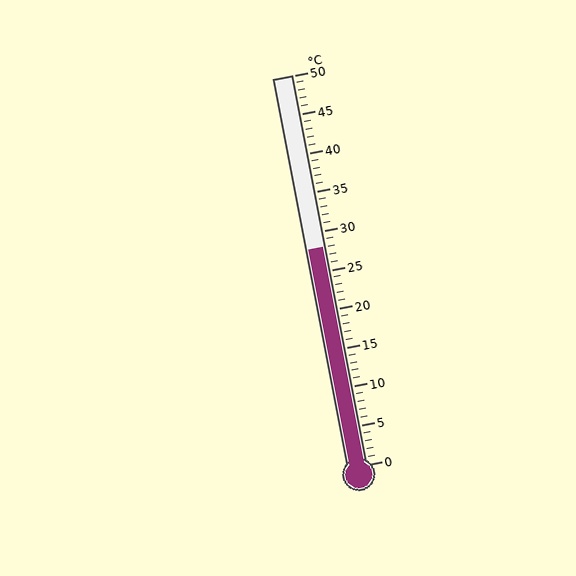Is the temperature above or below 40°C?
The temperature is below 40°C.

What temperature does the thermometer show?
The thermometer shows approximately 28°C.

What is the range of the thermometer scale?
The thermometer scale ranges from 0°C to 50°C.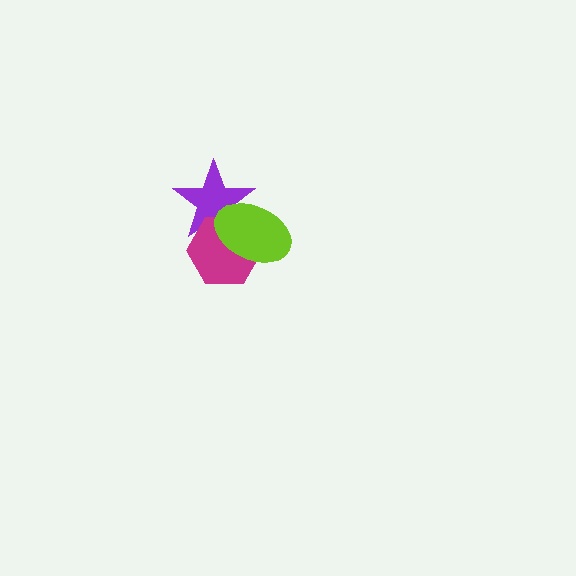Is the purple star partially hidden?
Yes, it is partially covered by another shape.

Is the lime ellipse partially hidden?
No, no other shape covers it.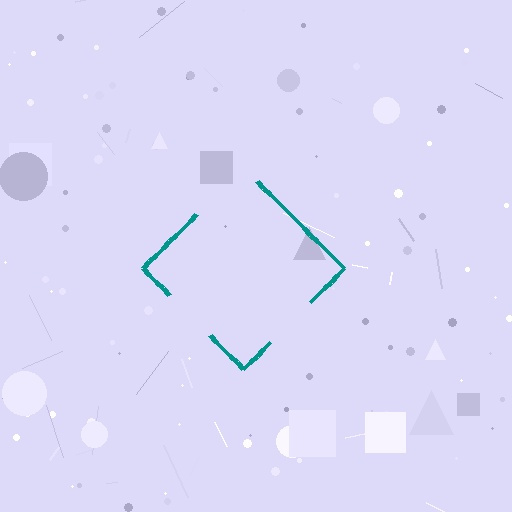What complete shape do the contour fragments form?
The contour fragments form a diamond.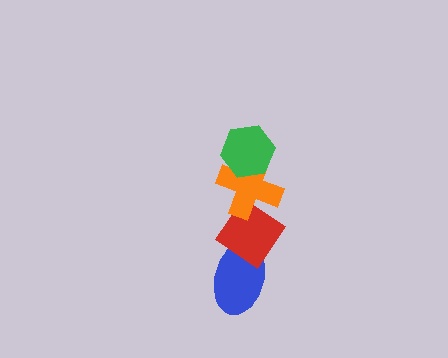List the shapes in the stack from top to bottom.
From top to bottom: the green hexagon, the orange cross, the red diamond, the blue ellipse.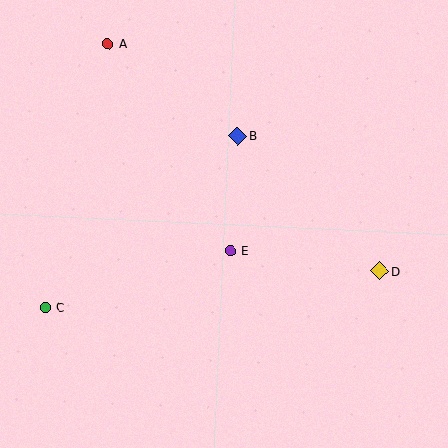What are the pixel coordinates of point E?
Point E is at (230, 250).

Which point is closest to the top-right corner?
Point B is closest to the top-right corner.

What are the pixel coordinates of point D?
Point D is at (380, 271).